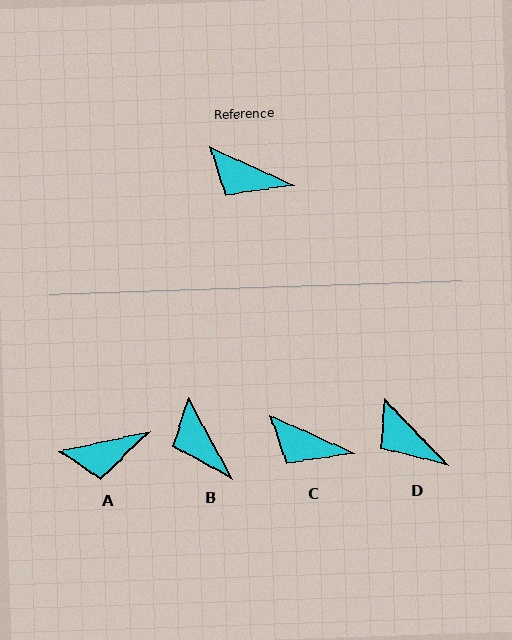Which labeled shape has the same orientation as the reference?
C.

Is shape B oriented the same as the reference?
No, it is off by about 37 degrees.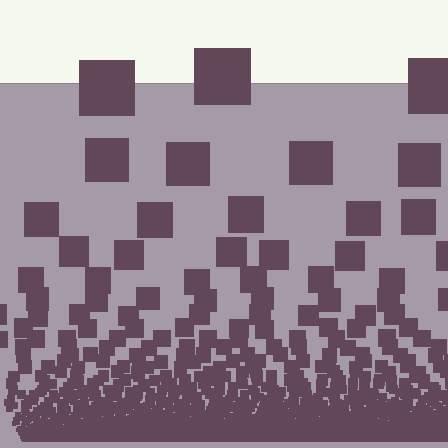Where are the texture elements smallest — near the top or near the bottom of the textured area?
Near the bottom.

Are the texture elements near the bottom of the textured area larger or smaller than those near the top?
Smaller. The gradient is inverted — elements near the bottom are smaller and denser.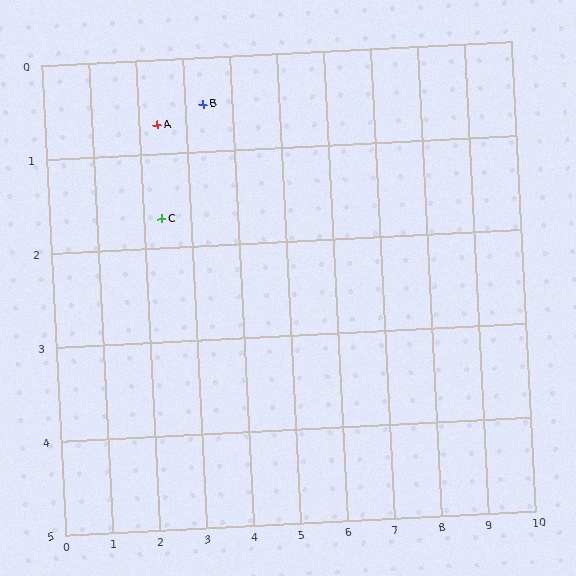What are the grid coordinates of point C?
Point C is at approximately (2.4, 1.7).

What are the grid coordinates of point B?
Point B is at approximately (3.4, 0.5).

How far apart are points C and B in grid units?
Points C and B are about 1.6 grid units apart.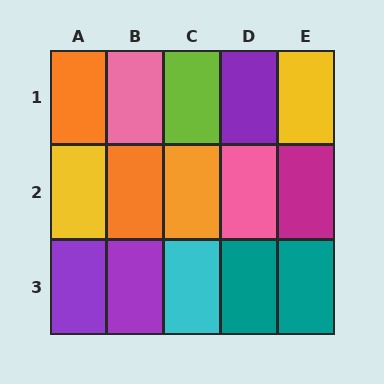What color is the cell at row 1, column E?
Yellow.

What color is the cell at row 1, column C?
Lime.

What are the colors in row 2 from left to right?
Yellow, orange, orange, pink, magenta.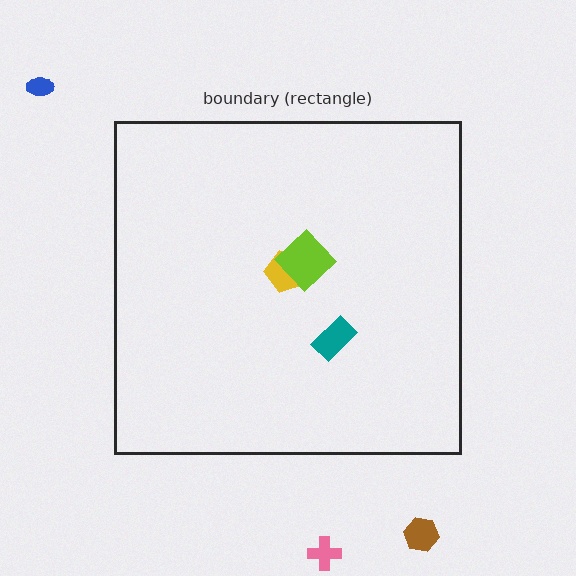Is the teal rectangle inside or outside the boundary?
Inside.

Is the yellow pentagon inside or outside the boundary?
Inside.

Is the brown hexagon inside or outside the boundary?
Outside.